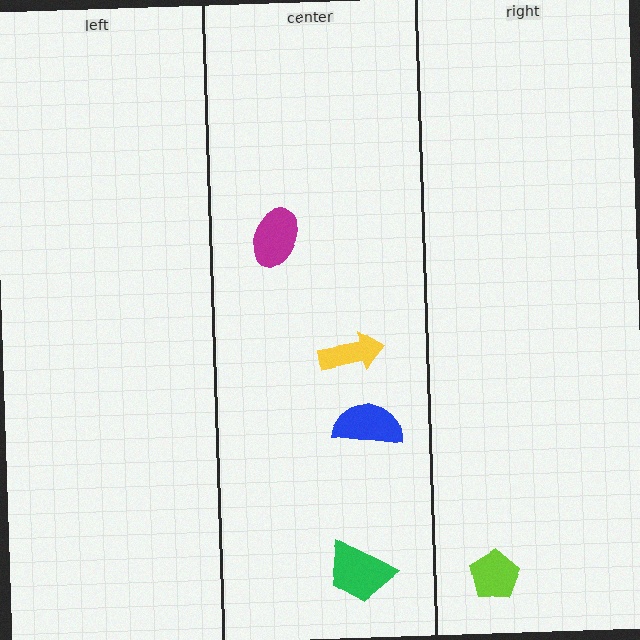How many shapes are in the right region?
1.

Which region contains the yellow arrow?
The center region.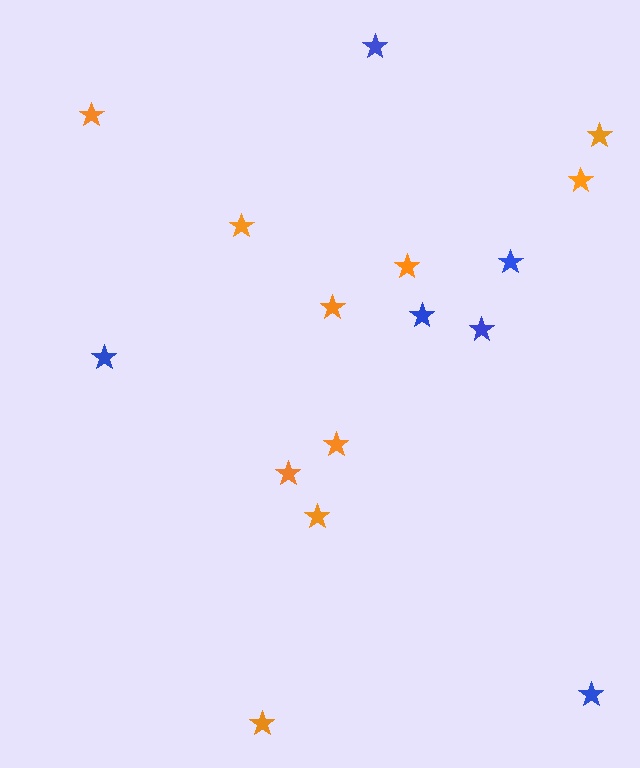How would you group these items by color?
There are 2 groups: one group of blue stars (6) and one group of orange stars (10).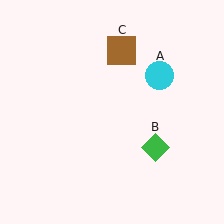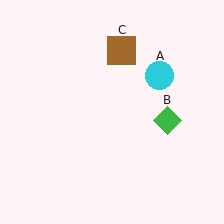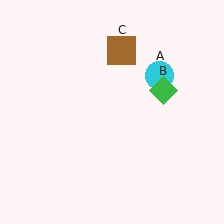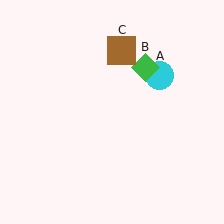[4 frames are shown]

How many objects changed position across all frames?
1 object changed position: green diamond (object B).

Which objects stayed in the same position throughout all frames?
Cyan circle (object A) and brown square (object C) remained stationary.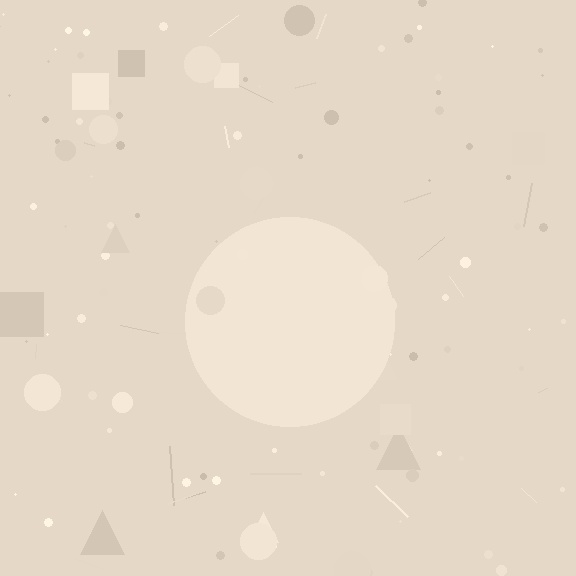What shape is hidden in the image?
A circle is hidden in the image.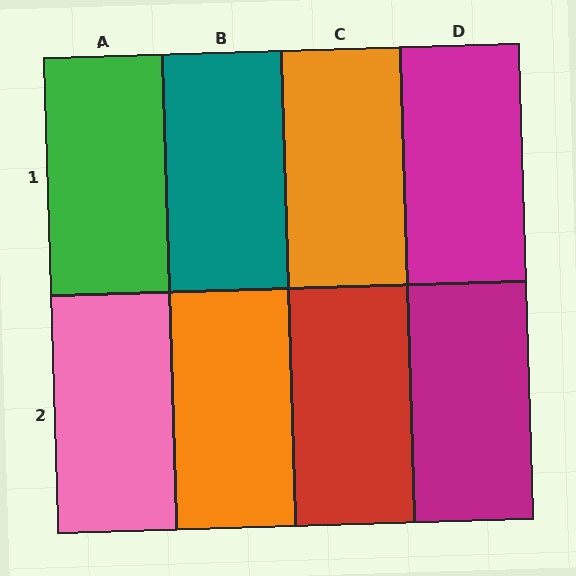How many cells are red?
1 cell is red.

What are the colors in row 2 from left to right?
Pink, orange, red, magenta.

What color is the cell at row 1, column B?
Teal.